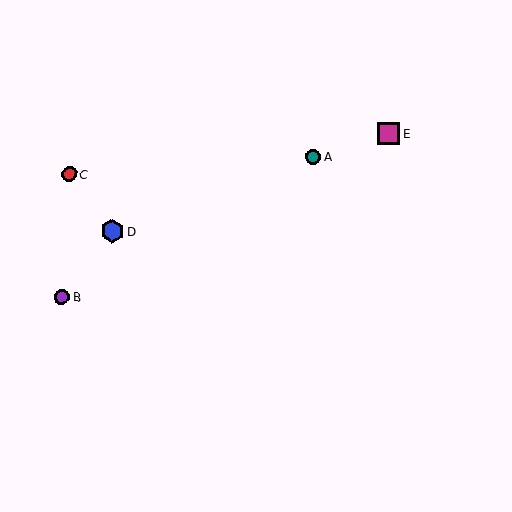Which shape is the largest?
The blue hexagon (labeled D) is the largest.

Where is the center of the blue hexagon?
The center of the blue hexagon is at (112, 231).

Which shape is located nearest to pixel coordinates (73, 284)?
The purple circle (labeled B) at (62, 297) is nearest to that location.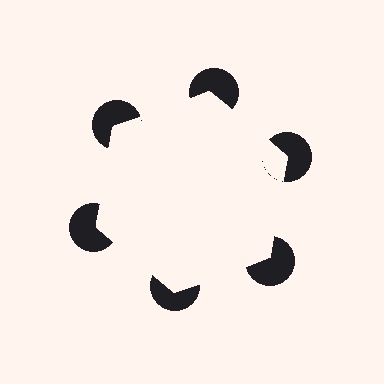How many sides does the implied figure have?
6 sides.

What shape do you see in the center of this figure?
An illusory hexagon — its edges are inferred from the aligned wedge cuts in the pac-man discs, not physically drawn.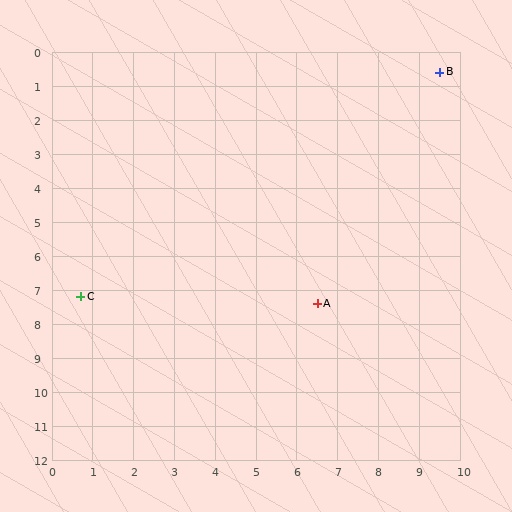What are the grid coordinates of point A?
Point A is at approximately (6.5, 7.4).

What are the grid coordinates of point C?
Point C is at approximately (0.7, 7.2).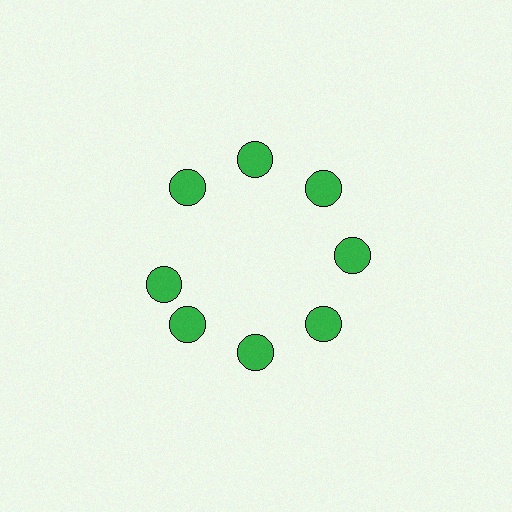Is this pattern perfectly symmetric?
No. The 8 green circles are arranged in a ring, but one element near the 9 o'clock position is rotated out of alignment along the ring, breaking the 8-fold rotational symmetry.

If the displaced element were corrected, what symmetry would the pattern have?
It would have 8-fold rotational symmetry — the pattern would map onto itself every 45 degrees.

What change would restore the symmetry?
The symmetry would be restored by rotating it back into even spacing with its neighbors so that all 8 circles sit at equal angles and equal distance from the center.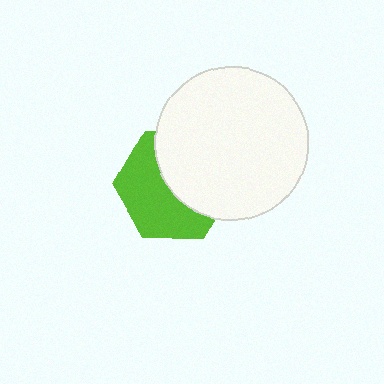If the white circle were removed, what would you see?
You would see the complete lime hexagon.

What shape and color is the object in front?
The object in front is a white circle.